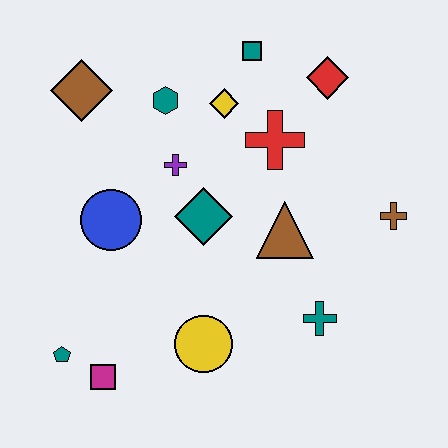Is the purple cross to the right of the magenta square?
Yes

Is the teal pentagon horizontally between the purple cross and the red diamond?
No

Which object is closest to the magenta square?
The teal pentagon is closest to the magenta square.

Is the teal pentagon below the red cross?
Yes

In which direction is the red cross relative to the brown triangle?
The red cross is above the brown triangle.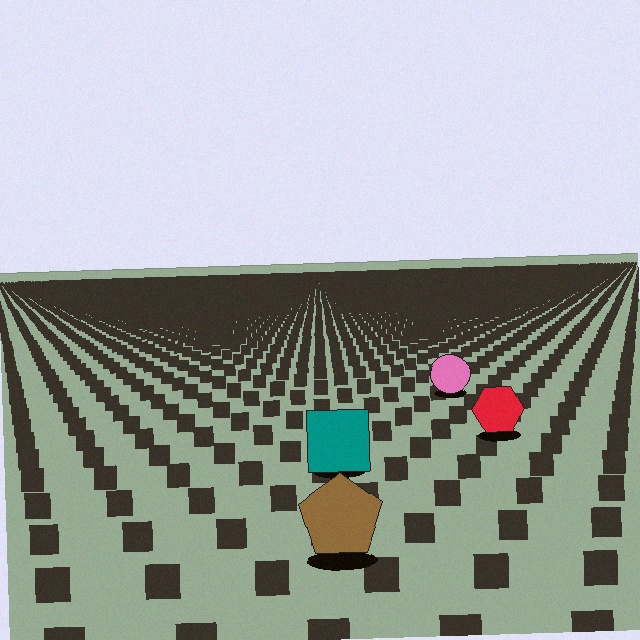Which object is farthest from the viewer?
The pink circle is farthest from the viewer. It appears smaller and the ground texture around it is denser.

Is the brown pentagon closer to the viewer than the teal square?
Yes. The brown pentagon is closer — you can tell from the texture gradient: the ground texture is coarser near it.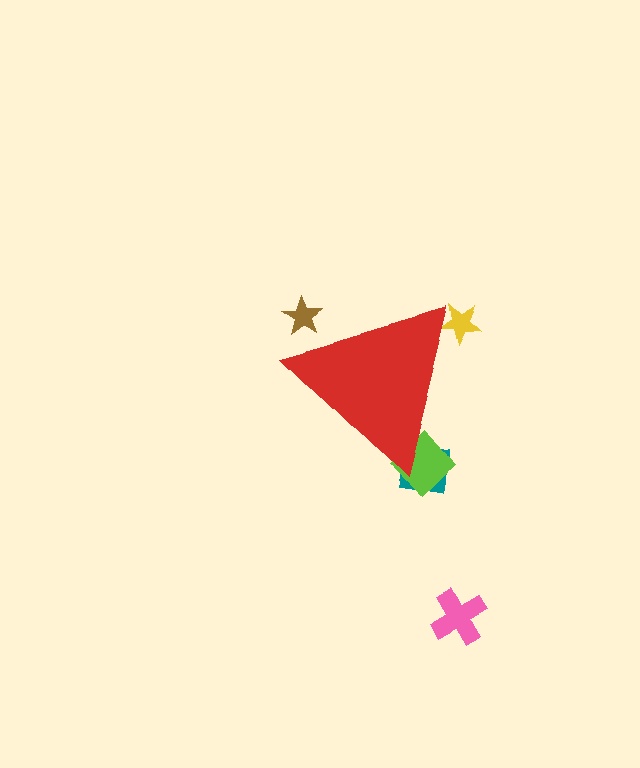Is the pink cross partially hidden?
No, the pink cross is fully visible.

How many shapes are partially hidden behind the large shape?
4 shapes are partially hidden.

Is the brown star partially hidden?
Yes, the brown star is partially hidden behind the red triangle.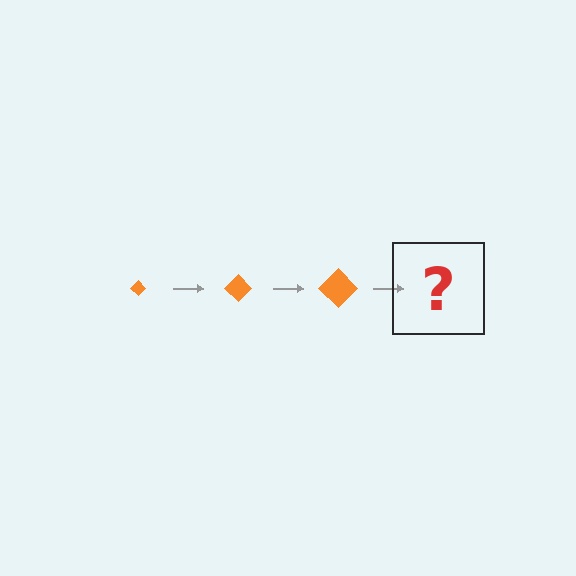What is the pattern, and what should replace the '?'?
The pattern is that the diamond gets progressively larger each step. The '?' should be an orange diamond, larger than the previous one.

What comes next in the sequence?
The next element should be an orange diamond, larger than the previous one.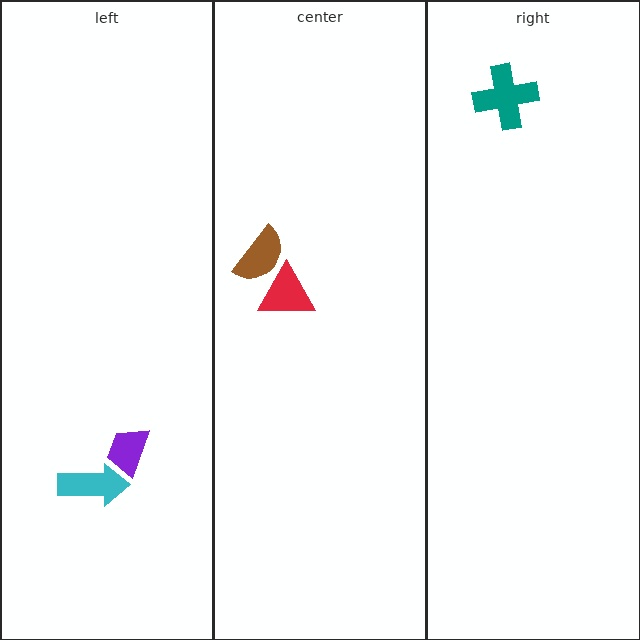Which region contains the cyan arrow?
The left region.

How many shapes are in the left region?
2.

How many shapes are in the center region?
2.